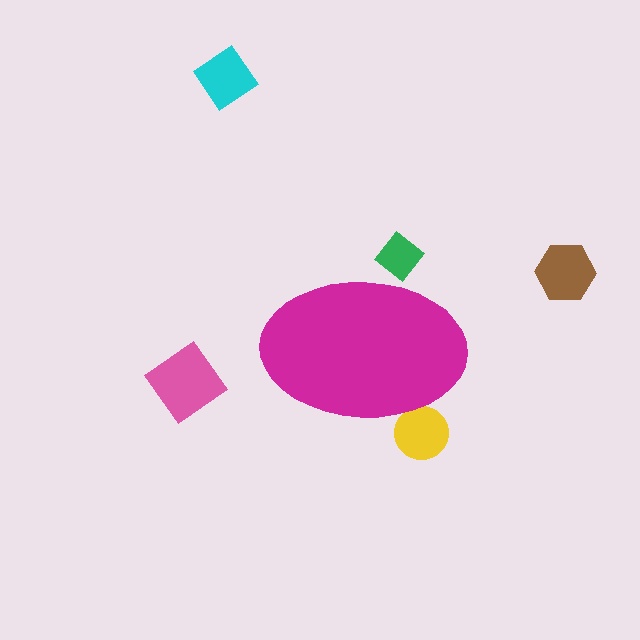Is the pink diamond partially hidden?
No, the pink diamond is fully visible.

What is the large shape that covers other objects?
A magenta ellipse.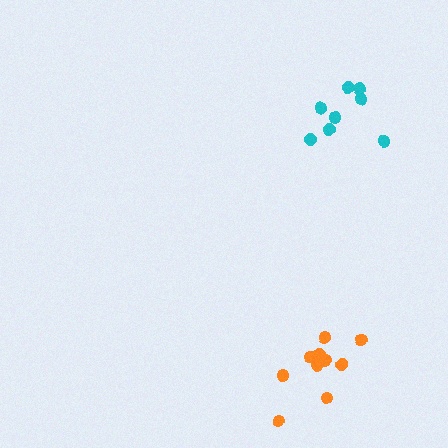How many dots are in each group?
Group 1: 8 dots, Group 2: 10 dots (18 total).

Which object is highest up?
The cyan cluster is topmost.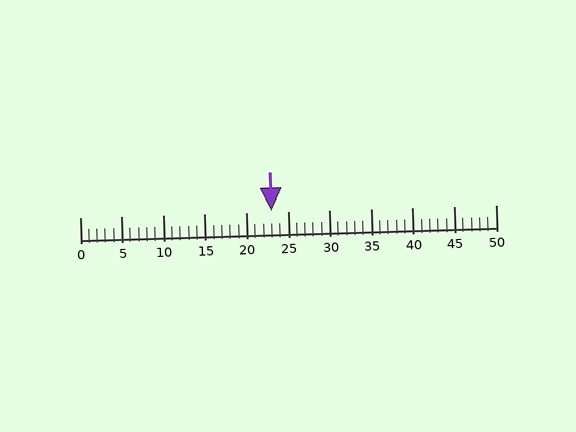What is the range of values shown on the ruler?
The ruler shows values from 0 to 50.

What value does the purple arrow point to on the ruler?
The purple arrow points to approximately 23.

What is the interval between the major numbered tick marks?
The major tick marks are spaced 5 units apart.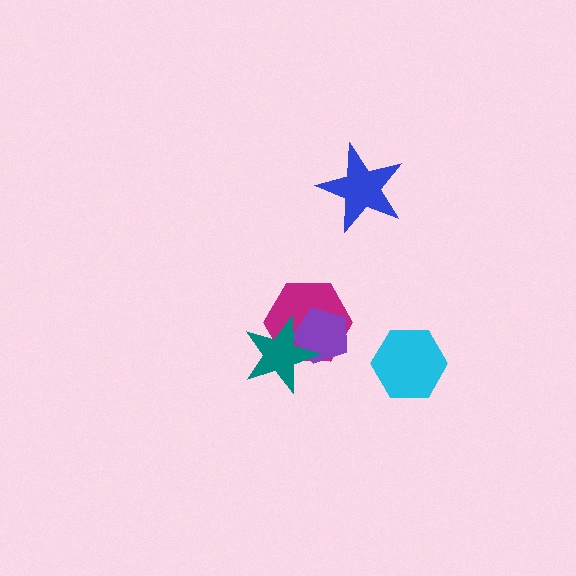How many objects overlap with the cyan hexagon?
0 objects overlap with the cyan hexagon.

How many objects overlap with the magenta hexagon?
2 objects overlap with the magenta hexagon.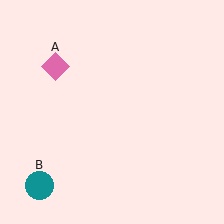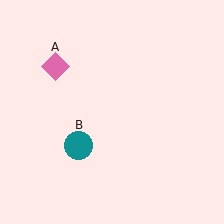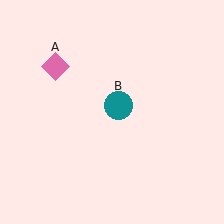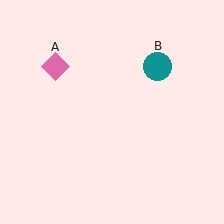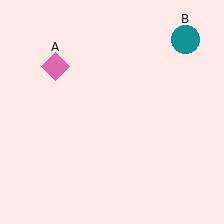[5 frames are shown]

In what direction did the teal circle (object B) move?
The teal circle (object B) moved up and to the right.